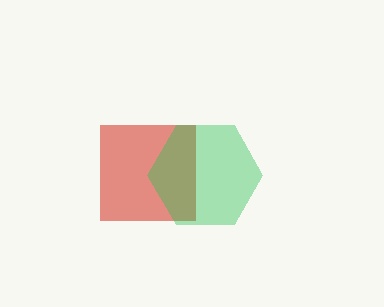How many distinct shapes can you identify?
There are 2 distinct shapes: a red square, a green hexagon.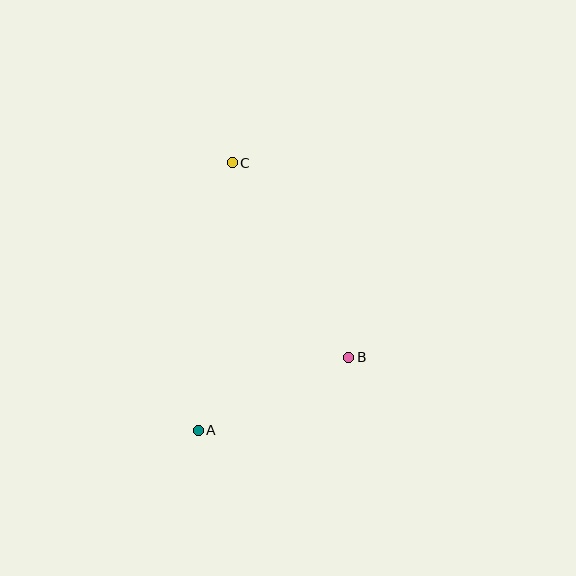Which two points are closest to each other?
Points A and B are closest to each other.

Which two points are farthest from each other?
Points A and C are farthest from each other.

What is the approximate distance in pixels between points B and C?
The distance between B and C is approximately 227 pixels.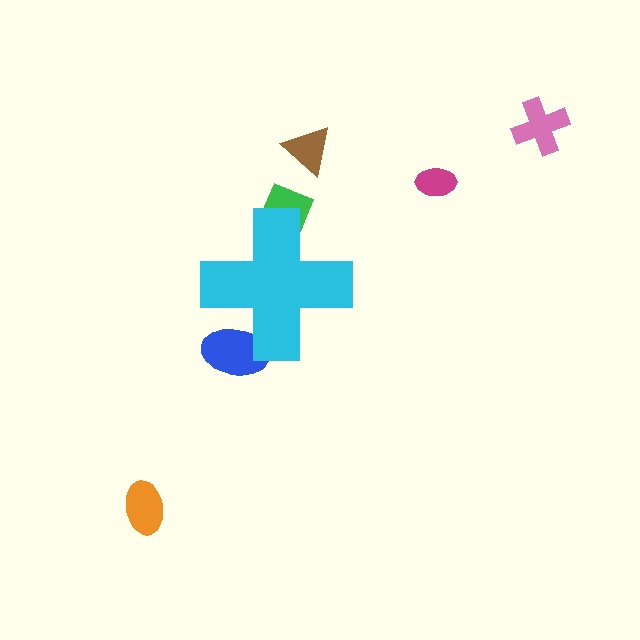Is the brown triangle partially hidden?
No, the brown triangle is fully visible.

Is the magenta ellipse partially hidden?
No, the magenta ellipse is fully visible.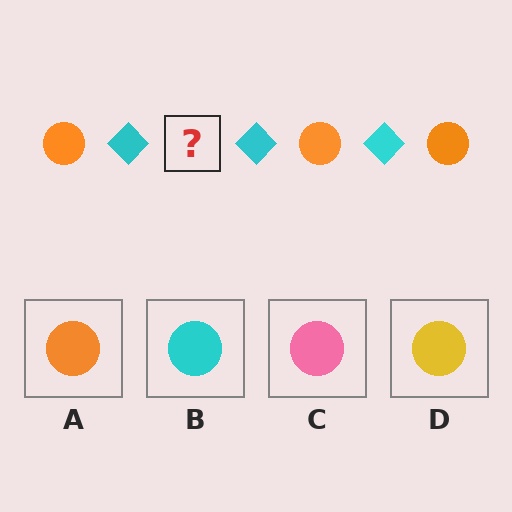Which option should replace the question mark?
Option A.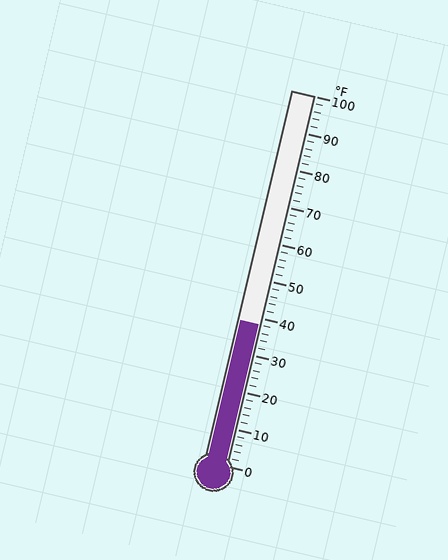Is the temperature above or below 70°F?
The temperature is below 70°F.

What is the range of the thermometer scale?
The thermometer scale ranges from 0°F to 100°F.